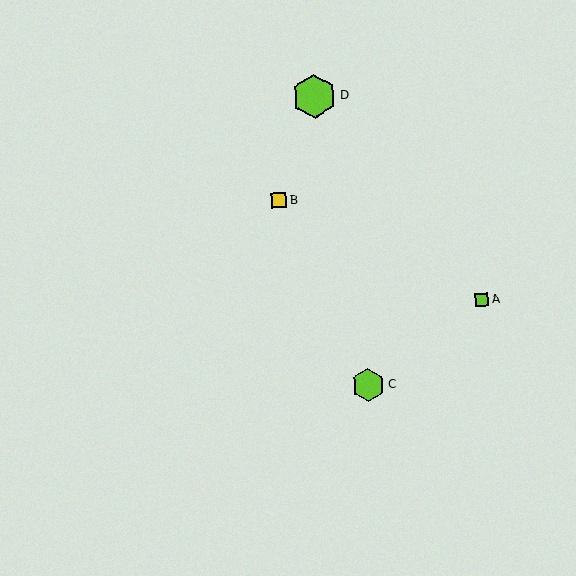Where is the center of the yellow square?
The center of the yellow square is at (279, 200).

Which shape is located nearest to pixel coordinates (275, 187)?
The yellow square (labeled B) at (279, 200) is nearest to that location.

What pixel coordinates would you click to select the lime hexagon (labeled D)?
Click at (315, 96) to select the lime hexagon D.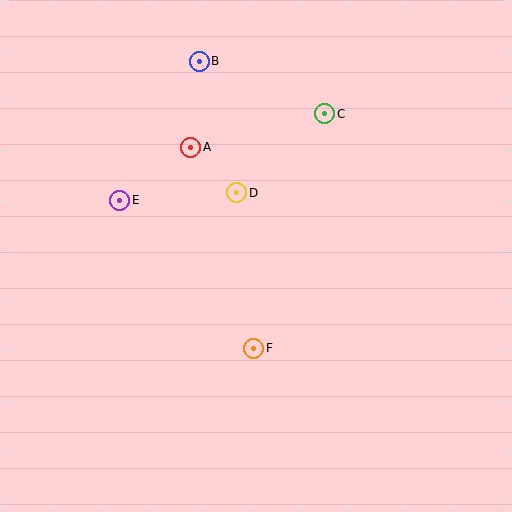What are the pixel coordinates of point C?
Point C is at (325, 114).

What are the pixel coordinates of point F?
Point F is at (254, 348).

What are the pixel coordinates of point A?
Point A is at (191, 147).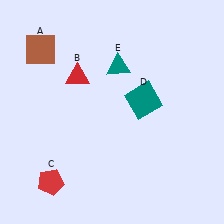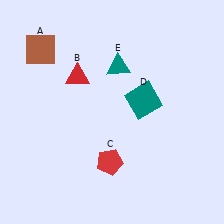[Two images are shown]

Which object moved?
The red pentagon (C) moved right.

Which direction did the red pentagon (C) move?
The red pentagon (C) moved right.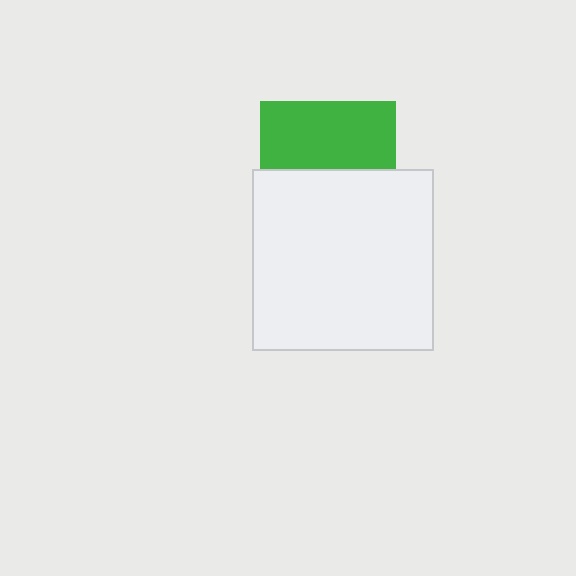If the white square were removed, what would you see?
You would see the complete green square.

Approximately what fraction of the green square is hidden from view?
Roughly 50% of the green square is hidden behind the white square.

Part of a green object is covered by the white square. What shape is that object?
It is a square.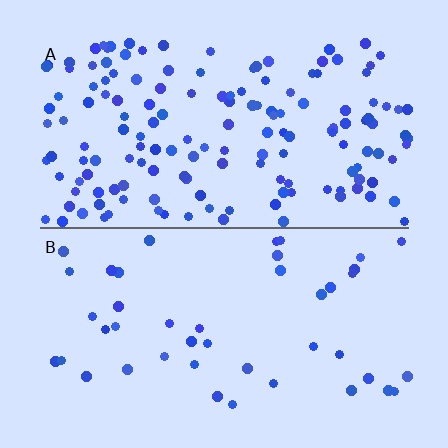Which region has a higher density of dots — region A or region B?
A (the top).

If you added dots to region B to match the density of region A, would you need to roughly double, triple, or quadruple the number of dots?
Approximately triple.